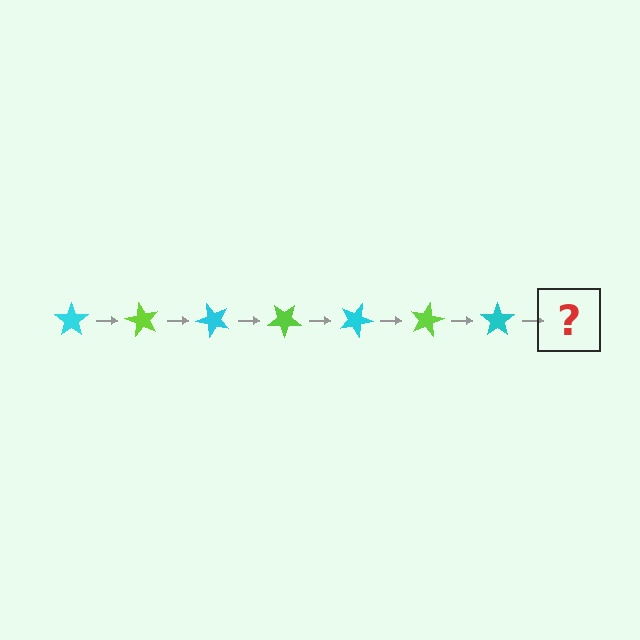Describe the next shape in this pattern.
It should be a lime star, rotated 420 degrees from the start.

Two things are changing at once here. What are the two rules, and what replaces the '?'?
The two rules are that it rotates 60 degrees each step and the color cycles through cyan and lime. The '?' should be a lime star, rotated 420 degrees from the start.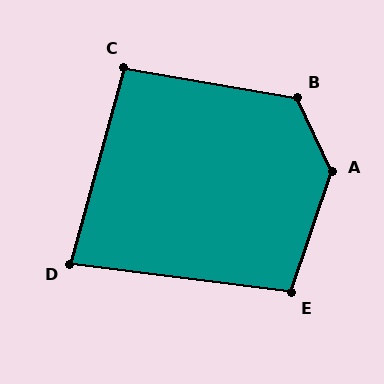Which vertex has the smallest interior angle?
D, at approximately 82 degrees.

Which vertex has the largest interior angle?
A, at approximately 136 degrees.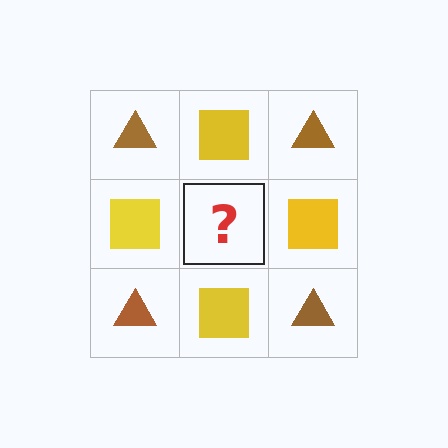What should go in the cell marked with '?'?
The missing cell should contain a brown triangle.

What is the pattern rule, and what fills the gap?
The rule is that it alternates brown triangle and yellow square in a checkerboard pattern. The gap should be filled with a brown triangle.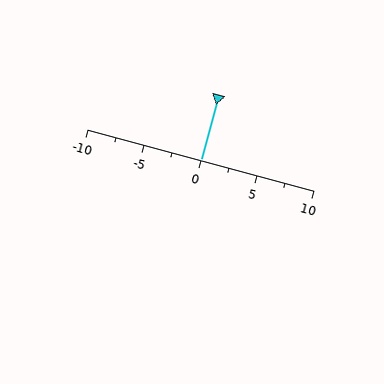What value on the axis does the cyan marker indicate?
The marker indicates approximately 0.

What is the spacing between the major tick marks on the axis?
The major ticks are spaced 5 apart.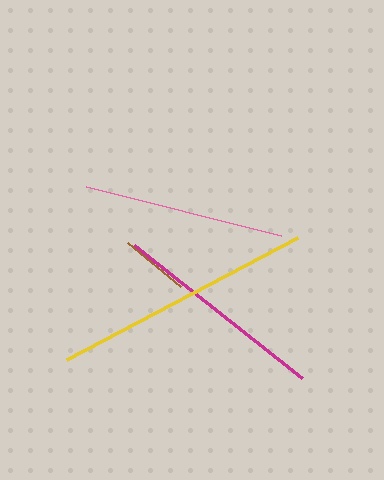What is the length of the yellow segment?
The yellow segment is approximately 261 pixels long.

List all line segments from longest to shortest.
From longest to shortest: yellow, magenta, pink, brown.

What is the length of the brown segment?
The brown segment is approximately 69 pixels long.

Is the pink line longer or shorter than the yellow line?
The yellow line is longer than the pink line.